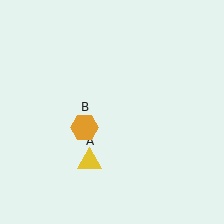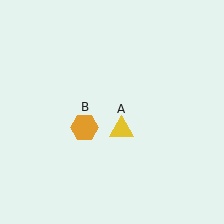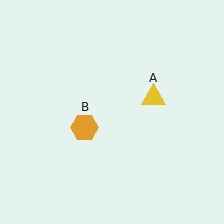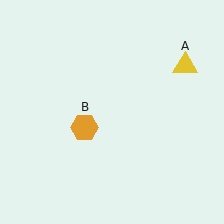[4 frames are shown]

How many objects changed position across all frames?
1 object changed position: yellow triangle (object A).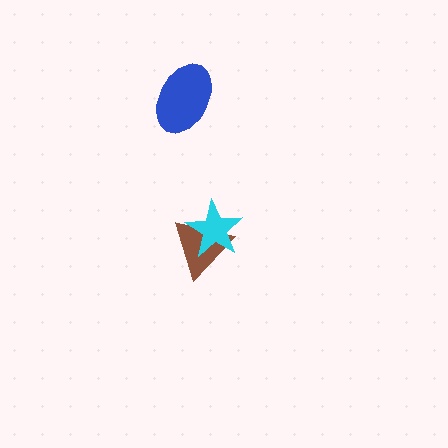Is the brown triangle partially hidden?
Yes, it is partially covered by another shape.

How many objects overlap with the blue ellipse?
0 objects overlap with the blue ellipse.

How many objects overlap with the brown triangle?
1 object overlaps with the brown triangle.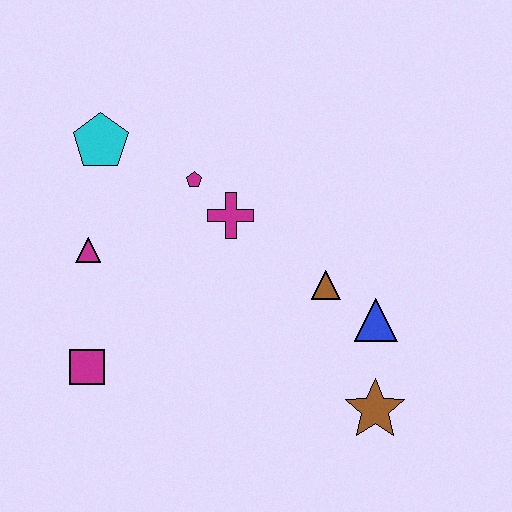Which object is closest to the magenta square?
The magenta triangle is closest to the magenta square.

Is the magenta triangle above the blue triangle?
Yes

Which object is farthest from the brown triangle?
The cyan pentagon is farthest from the brown triangle.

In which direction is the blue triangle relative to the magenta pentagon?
The blue triangle is to the right of the magenta pentagon.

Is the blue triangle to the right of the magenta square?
Yes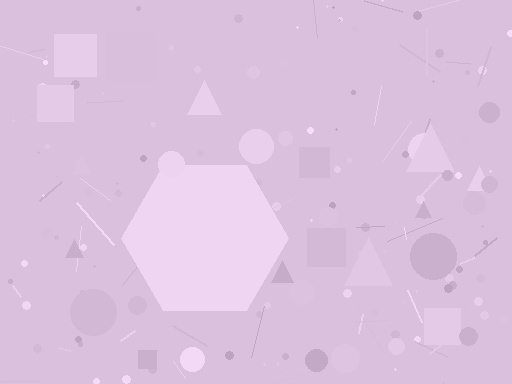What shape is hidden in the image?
A hexagon is hidden in the image.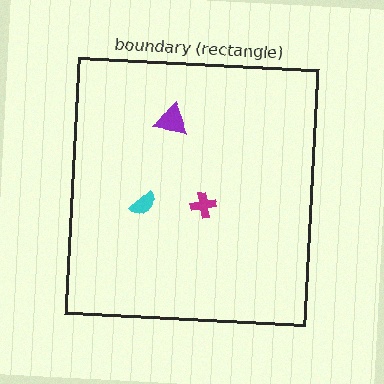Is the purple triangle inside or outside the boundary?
Inside.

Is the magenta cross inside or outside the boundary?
Inside.